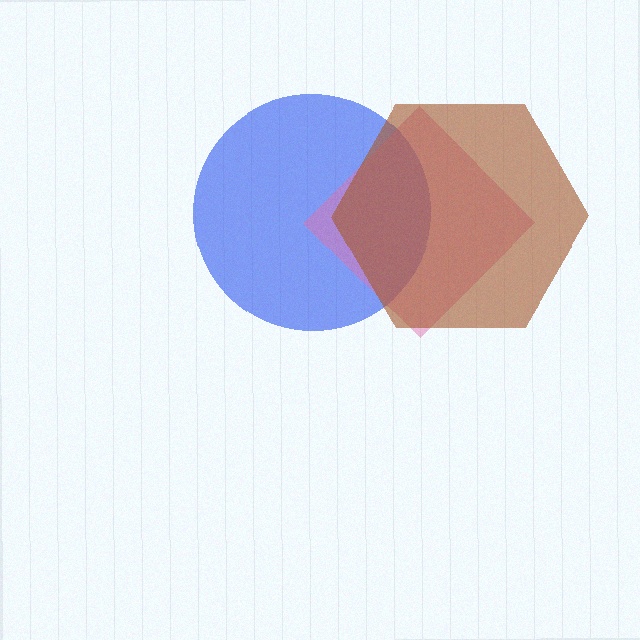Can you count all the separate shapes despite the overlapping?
Yes, there are 3 separate shapes.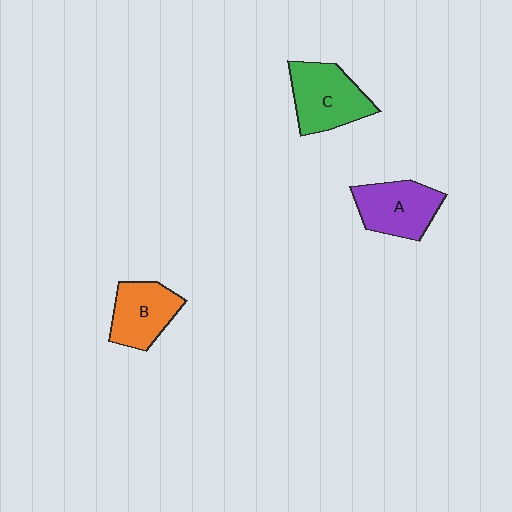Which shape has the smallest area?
Shape B (orange).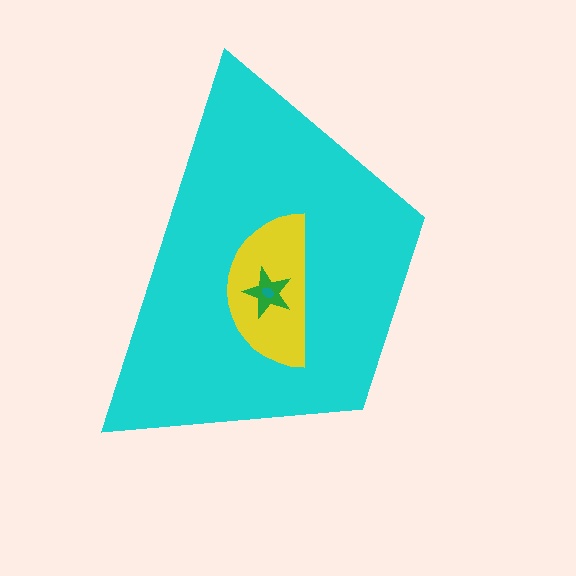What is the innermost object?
The teal ellipse.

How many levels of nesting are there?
4.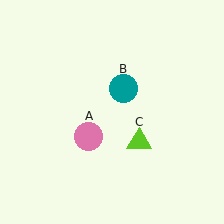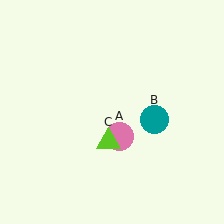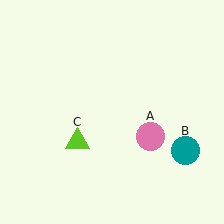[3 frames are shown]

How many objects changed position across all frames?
3 objects changed position: pink circle (object A), teal circle (object B), lime triangle (object C).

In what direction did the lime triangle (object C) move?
The lime triangle (object C) moved left.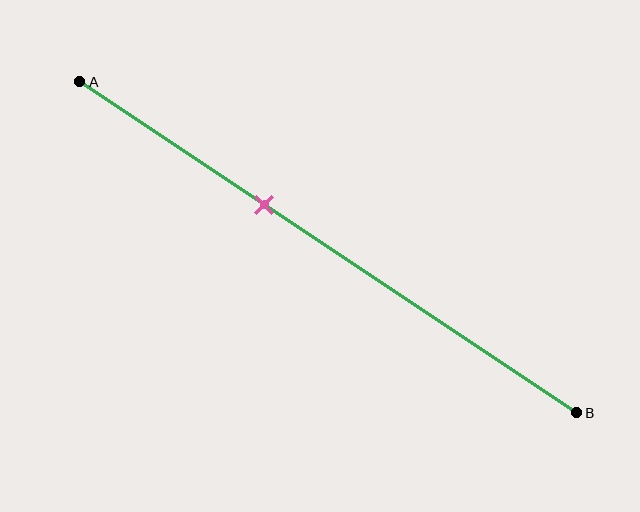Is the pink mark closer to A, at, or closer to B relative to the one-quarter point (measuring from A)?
The pink mark is closer to point B than the one-quarter point of segment AB.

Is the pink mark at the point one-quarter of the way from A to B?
No, the mark is at about 35% from A, not at the 25% one-quarter point.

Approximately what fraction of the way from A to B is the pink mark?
The pink mark is approximately 35% of the way from A to B.